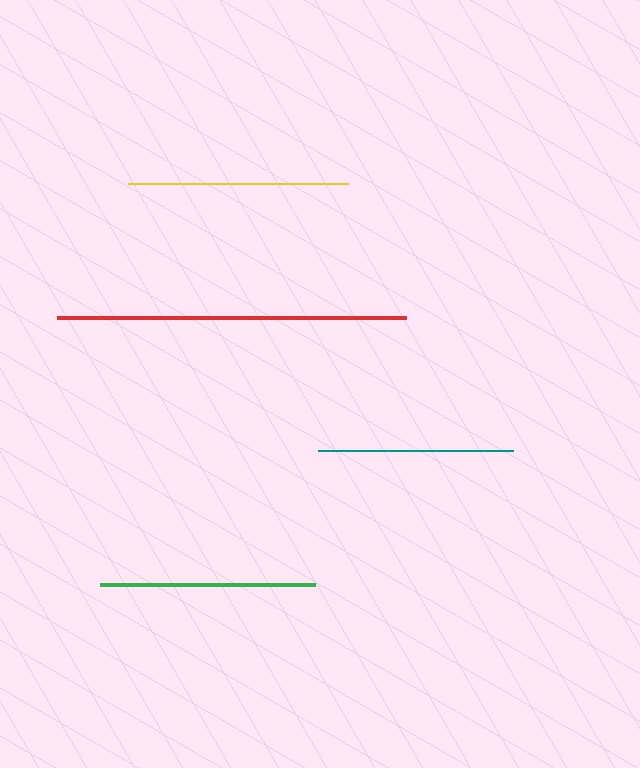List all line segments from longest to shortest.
From longest to shortest: red, yellow, green, teal.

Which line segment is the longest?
The red line is the longest at approximately 349 pixels.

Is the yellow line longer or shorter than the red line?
The red line is longer than the yellow line.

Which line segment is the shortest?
The teal line is the shortest at approximately 195 pixels.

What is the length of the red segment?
The red segment is approximately 349 pixels long.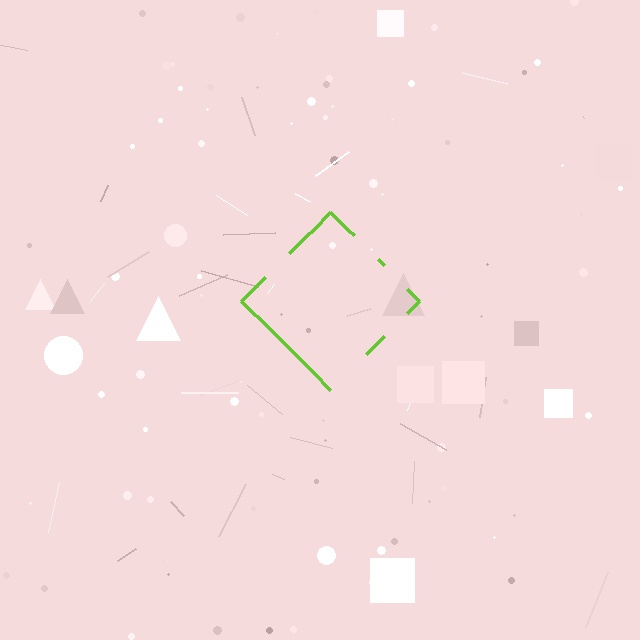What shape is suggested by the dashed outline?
The dashed outline suggests a diamond.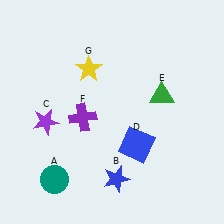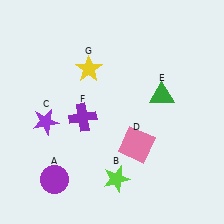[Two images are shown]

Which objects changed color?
A changed from teal to purple. B changed from blue to lime. D changed from blue to pink.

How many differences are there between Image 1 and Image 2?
There are 3 differences between the two images.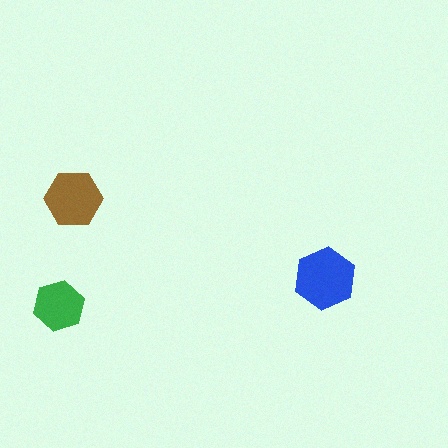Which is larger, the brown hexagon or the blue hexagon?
The blue one.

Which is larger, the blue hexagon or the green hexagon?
The blue one.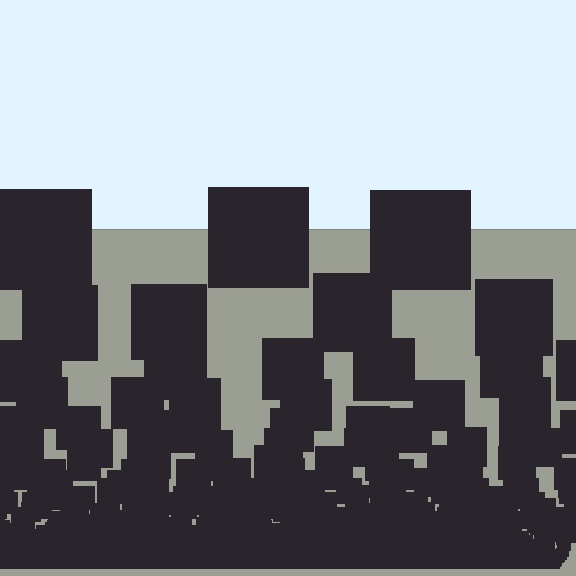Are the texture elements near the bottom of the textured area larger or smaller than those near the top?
Smaller. The gradient is inverted — elements near the bottom are smaller and denser.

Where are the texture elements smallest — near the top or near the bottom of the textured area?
Near the bottom.